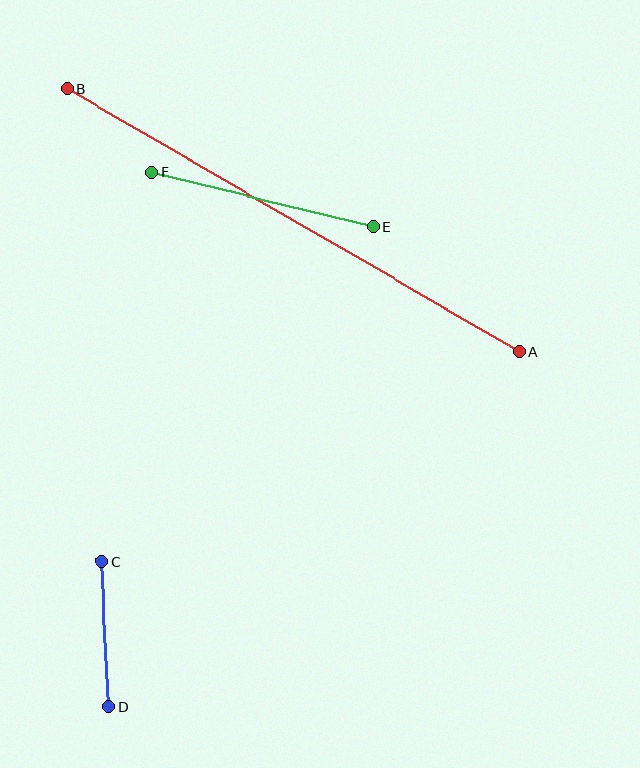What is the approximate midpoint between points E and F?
The midpoint is at approximately (263, 200) pixels.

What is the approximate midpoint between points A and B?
The midpoint is at approximately (293, 220) pixels.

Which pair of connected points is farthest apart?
Points A and B are farthest apart.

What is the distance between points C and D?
The distance is approximately 145 pixels.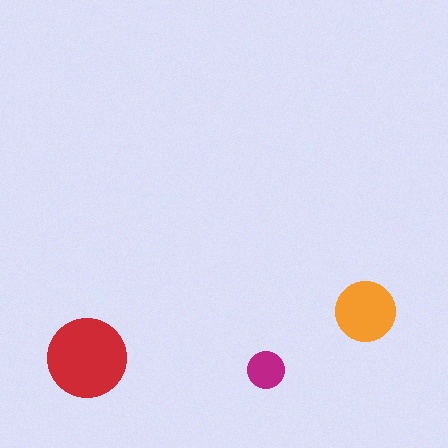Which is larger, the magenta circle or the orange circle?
The orange one.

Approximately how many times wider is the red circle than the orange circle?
About 1.5 times wider.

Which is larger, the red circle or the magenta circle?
The red one.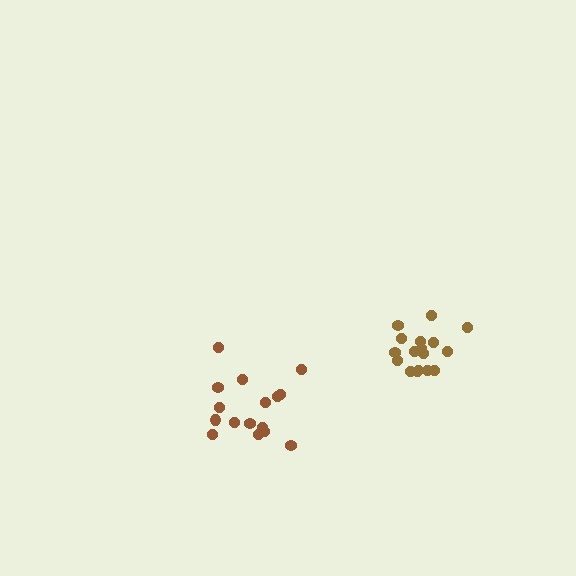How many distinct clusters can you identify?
There are 2 distinct clusters.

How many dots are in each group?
Group 1: 17 dots, Group 2: 16 dots (33 total).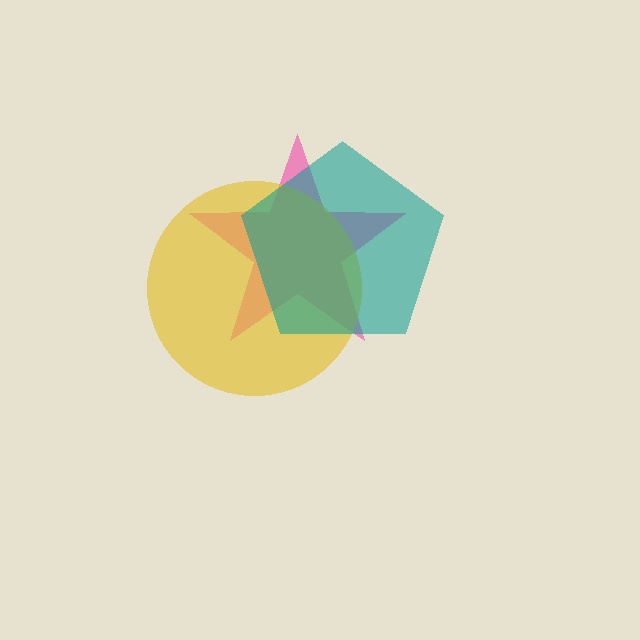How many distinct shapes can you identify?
There are 3 distinct shapes: a pink star, a yellow circle, a teal pentagon.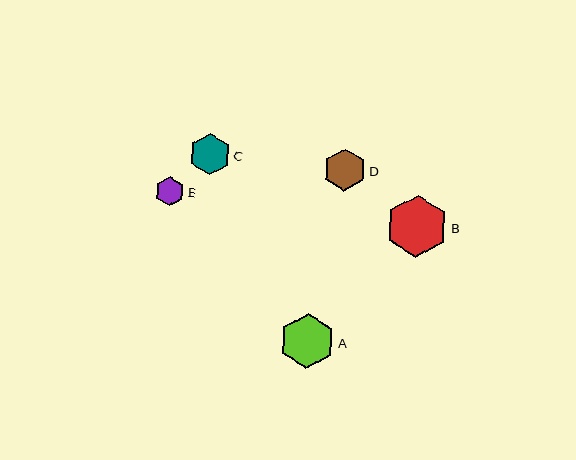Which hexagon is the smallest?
Hexagon E is the smallest with a size of approximately 29 pixels.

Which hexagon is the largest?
Hexagon B is the largest with a size of approximately 62 pixels.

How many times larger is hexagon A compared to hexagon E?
Hexagon A is approximately 1.9 times the size of hexagon E.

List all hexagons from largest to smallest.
From largest to smallest: B, A, D, C, E.